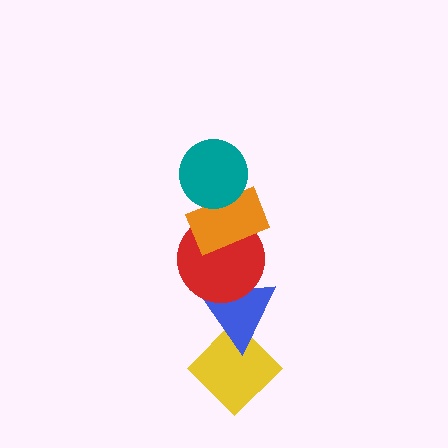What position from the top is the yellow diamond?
The yellow diamond is 5th from the top.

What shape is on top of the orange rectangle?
The teal circle is on top of the orange rectangle.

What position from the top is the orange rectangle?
The orange rectangle is 2nd from the top.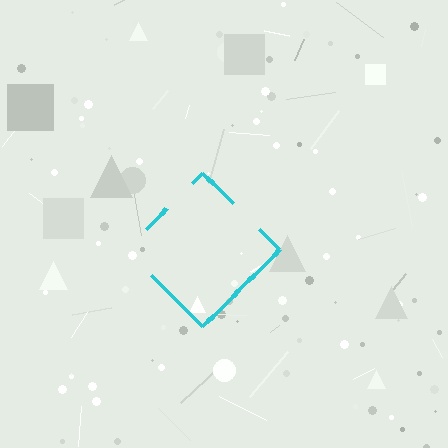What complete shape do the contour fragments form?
The contour fragments form a diamond.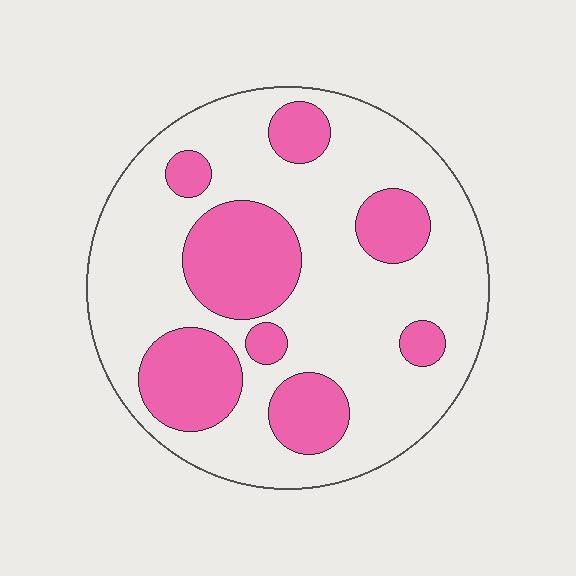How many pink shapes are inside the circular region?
8.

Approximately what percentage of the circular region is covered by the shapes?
Approximately 30%.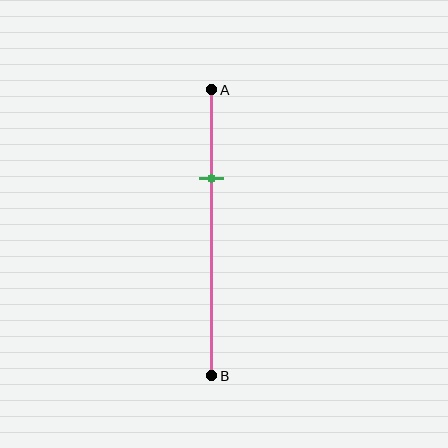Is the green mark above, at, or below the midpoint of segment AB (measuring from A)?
The green mark is above the midpoint of segment AB.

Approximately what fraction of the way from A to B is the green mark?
The green mark is approximately 30% of the way from A to B.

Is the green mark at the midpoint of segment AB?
No, the mark is at about 30% from A, not at the 50% midpoint.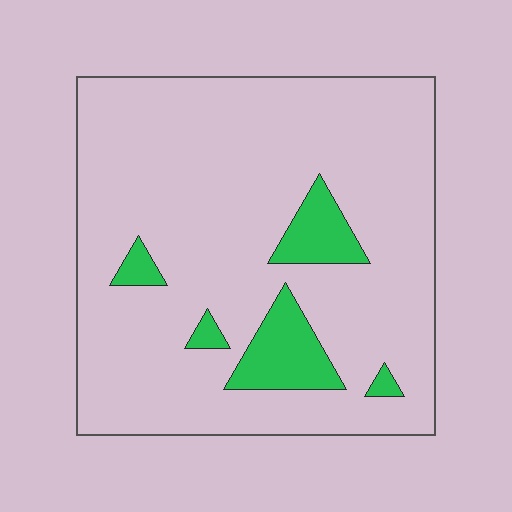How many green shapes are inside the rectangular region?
5.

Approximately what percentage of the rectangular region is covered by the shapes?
Approximately 10%.